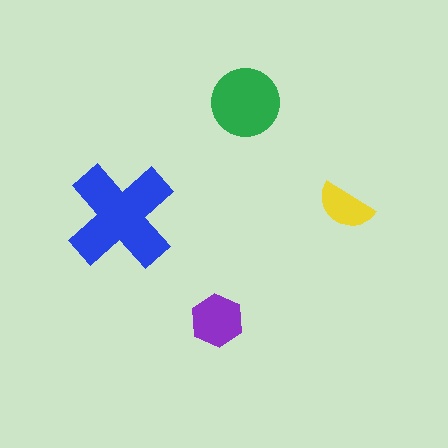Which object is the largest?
The blue cross.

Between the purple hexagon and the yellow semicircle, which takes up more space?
The purple hexagon.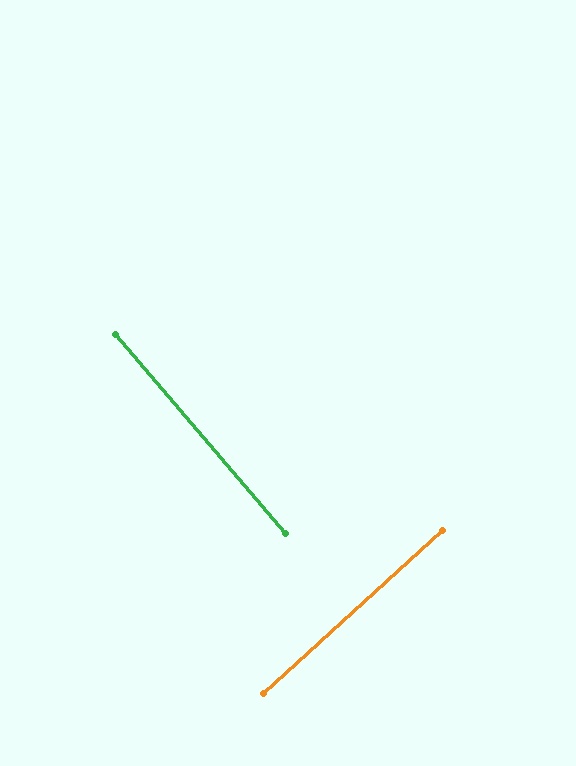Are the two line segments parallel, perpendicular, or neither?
Perpendicular — they meet at approximately 88°.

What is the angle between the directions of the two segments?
Approximately 88 degrees.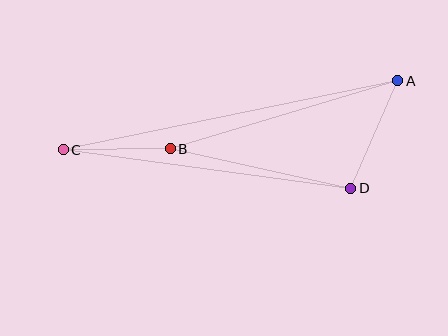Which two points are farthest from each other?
Points A and C are farthest from each other.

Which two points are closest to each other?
Points B and C are closest to each other.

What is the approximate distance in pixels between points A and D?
The distance between A and D is approximately 117 pixels.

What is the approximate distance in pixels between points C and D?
The distance between C and D is approximately 290 pixels.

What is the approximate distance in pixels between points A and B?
The distance between A and B is approximately 237 pixels.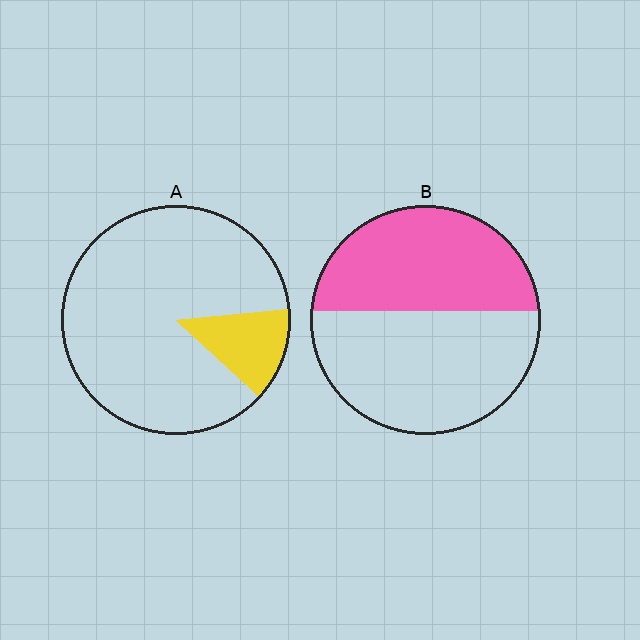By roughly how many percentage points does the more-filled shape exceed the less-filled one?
By roughly 30 percentage points (B over A).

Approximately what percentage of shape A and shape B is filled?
A is approximately 15% and B is approximately 45%.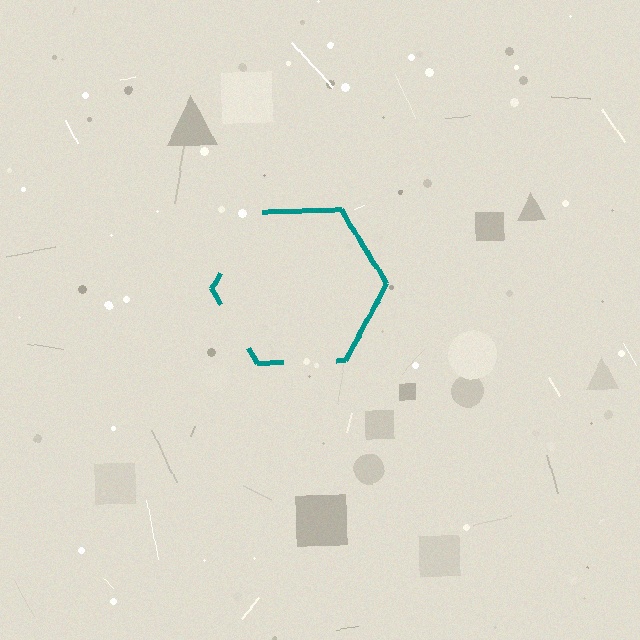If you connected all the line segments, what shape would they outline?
They would outline a hexagon.